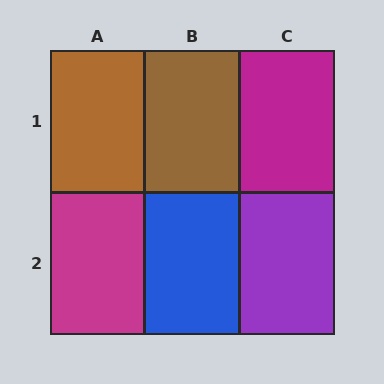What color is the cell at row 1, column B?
Brown.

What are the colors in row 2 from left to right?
Magenta, blue, purple.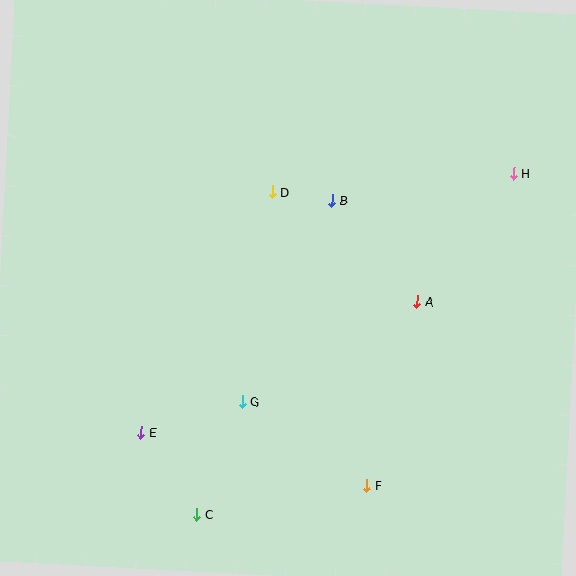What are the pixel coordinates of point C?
Point C is at (197, 514).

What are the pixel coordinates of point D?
Point D is at (272, 192).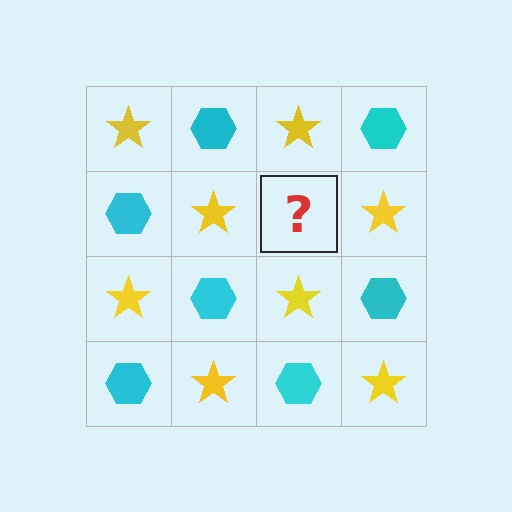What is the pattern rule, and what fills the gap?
The rule is that it alternates yellow star and cyan hexagon in a checkerboard pattern. The gap should be filled with a cyan hexagon.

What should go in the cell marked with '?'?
The missing cell should contain a cyan hexagon.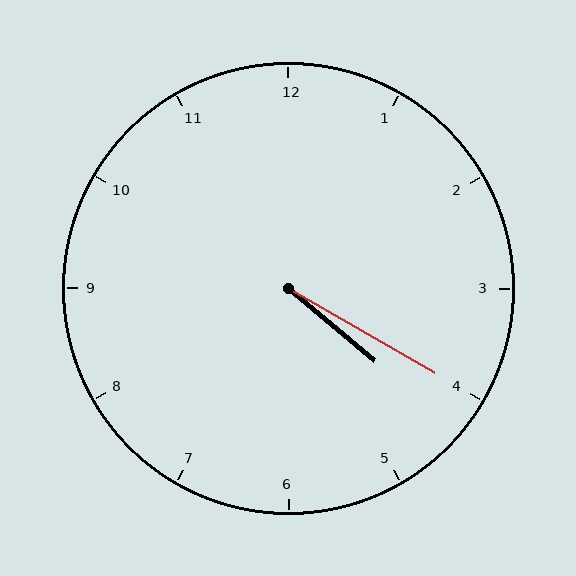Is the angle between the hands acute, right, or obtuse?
It is acute.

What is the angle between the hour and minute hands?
Approximately 10 degrees.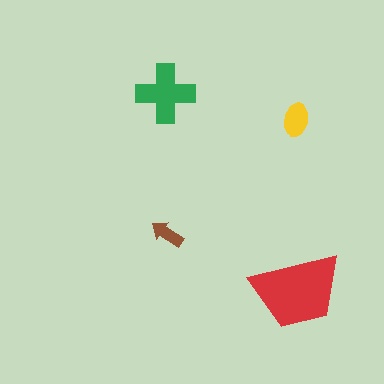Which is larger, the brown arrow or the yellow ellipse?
The yellow ellipse.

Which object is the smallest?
The brown arrow.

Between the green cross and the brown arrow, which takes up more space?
The green cross.